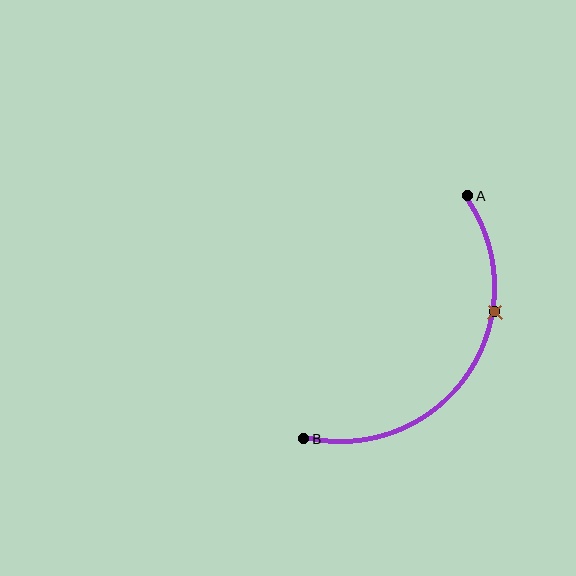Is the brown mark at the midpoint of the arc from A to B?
No. The brown mark lies on the arc but is closer to endpoint A. The arc midpoint would be at the point on the curve equidistant along the arc from both A and B.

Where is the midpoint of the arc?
The arc midpoint is the point on the curve farthest from the straight line joining A and B. It sits below and to the right of that line.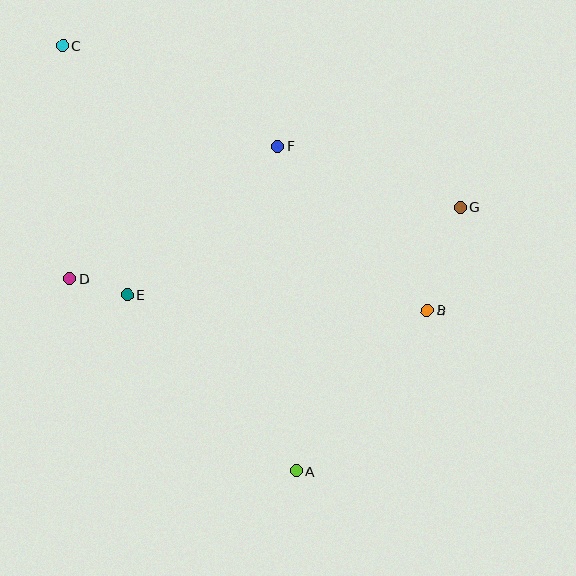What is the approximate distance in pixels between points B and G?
The distance between B and G is approximately 108 pixels.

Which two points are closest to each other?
Points D and E are closest to each other.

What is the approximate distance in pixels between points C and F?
The distance between C and F is approximately 237 pixels.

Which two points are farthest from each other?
Points A and C are farthest from each other.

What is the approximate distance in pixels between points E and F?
The distance between E and F is approximately 212 pixels.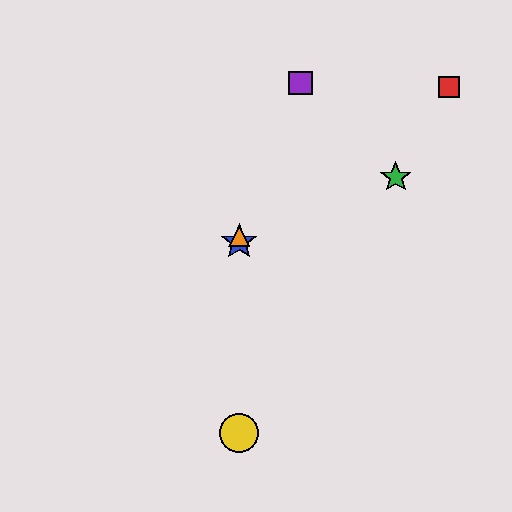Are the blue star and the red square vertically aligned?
No, the blue star is at x≈239 and the red square is at x≈449.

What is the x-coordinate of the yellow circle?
The yellow circle is at x≈239.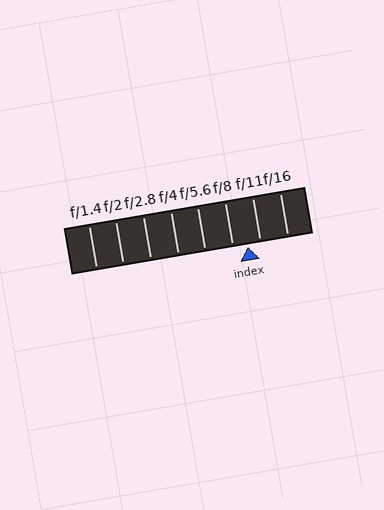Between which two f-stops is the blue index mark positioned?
The index mark is between f/8 and f/11.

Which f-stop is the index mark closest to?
The index mark is closest to f/11.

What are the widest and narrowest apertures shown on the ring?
The widest aperture shown is f/1.4 and the narrowest is f/16.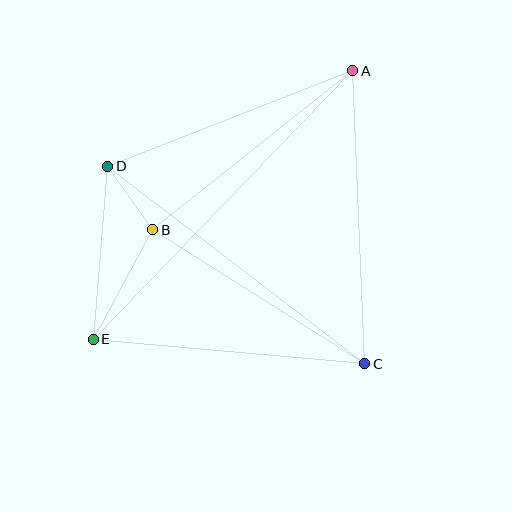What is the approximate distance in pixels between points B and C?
The distance between B and C is approximately 251 pixels.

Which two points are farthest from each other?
Points A and E are farthest from each other.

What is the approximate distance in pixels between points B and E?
The distance between B and E is approximately 125 pixels.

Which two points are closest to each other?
Points B and D are closest to each other.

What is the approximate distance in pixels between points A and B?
The distance between A and B is approximately 255 pixels.